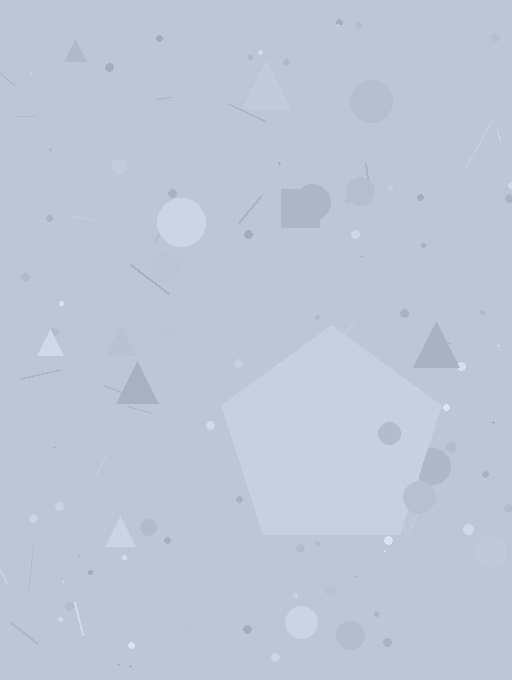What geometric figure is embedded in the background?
A pentagon is embedded in the background.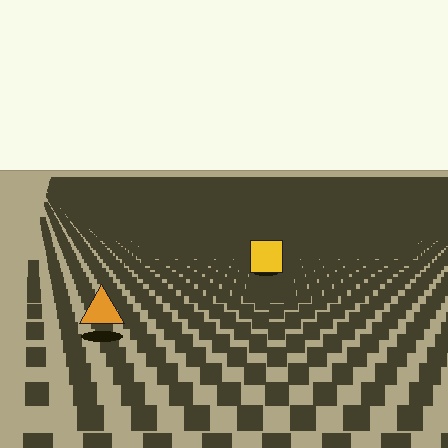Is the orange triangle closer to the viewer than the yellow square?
Yes. The orange triangle is closer — you can tell from the texture gradient: the ground texture is coarser near it.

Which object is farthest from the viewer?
The yellow square is farthest from the viewer. It appears smaller and the ground texture around it is denser.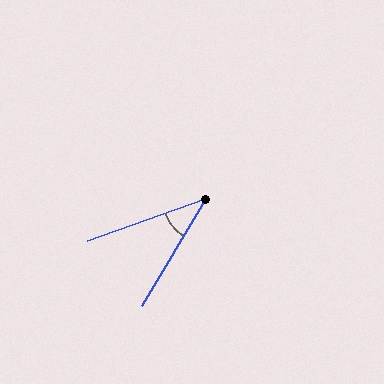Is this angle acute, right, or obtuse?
It is acute.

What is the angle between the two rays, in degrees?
Approximately 39 degrees.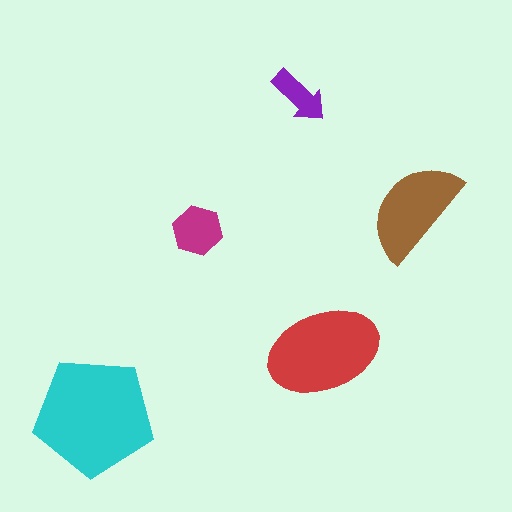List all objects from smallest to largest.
The purple arrow, the magenta hexagon, the brown semicircle, the red ellipse, the cyan pentagon.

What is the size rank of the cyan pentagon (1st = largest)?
1st.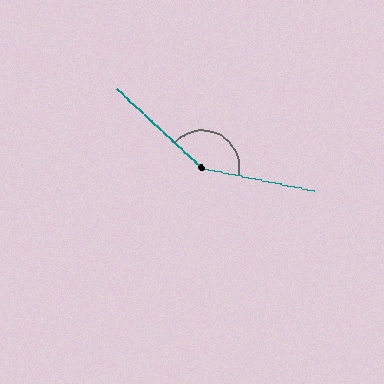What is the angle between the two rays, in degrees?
Approximately 149 degrees.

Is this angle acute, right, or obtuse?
It is obtuse.